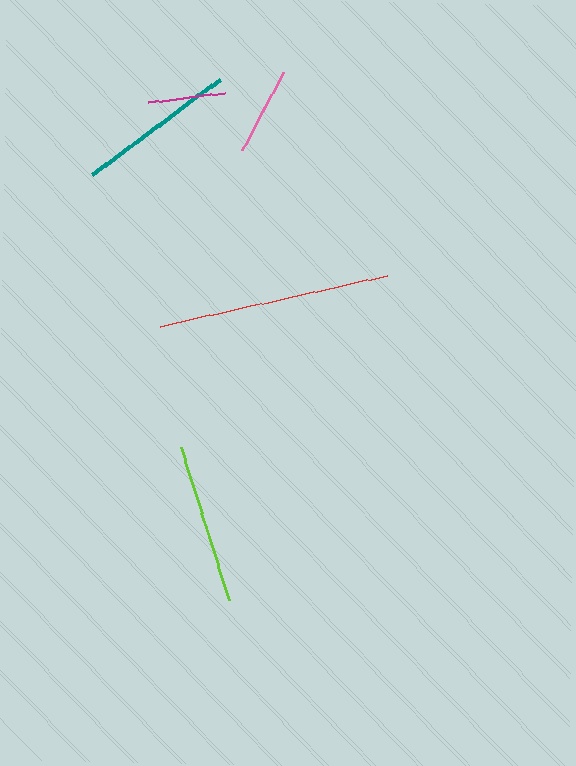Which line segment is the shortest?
The magenta line is the shortest at approximately 77 pixels.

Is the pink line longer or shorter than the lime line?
The lime line is longer than the pink line.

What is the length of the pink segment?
The pink segment is approximately 88 pixels long.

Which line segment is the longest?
The red line is the longest at approximately 232 pixels.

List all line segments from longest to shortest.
From longest to shortest: red, teal, lime, pink, magenta.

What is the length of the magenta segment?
The magenta segment is approximately 77 pixels long.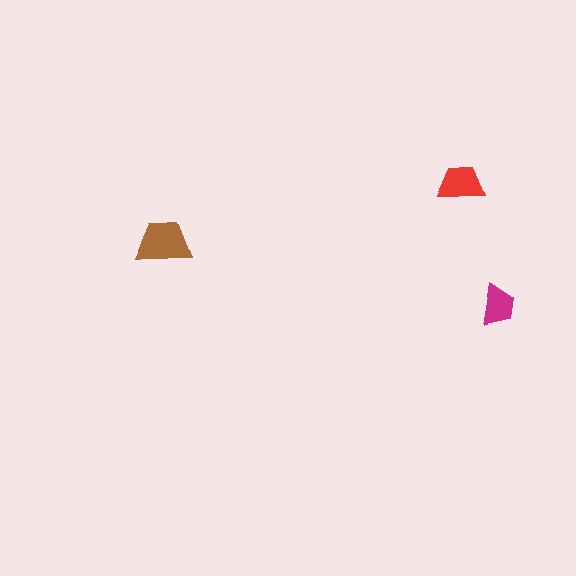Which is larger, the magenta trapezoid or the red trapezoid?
The red one.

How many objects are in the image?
There are 3 objects in the image.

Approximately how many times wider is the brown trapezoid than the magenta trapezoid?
About 1.5 times wider.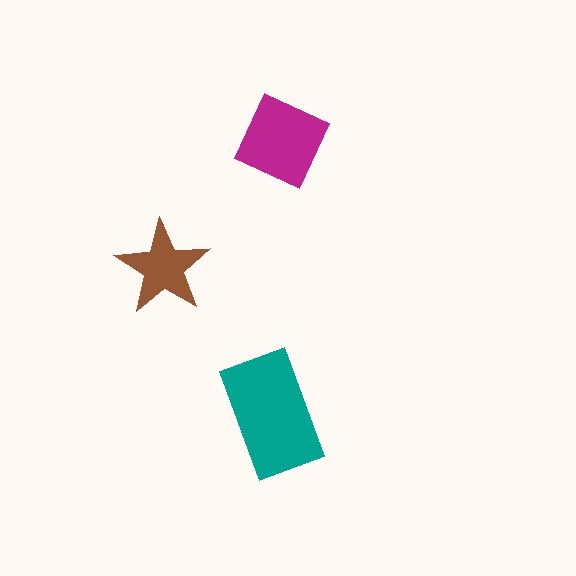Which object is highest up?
The magenta diamond is topmost.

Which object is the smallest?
The brown star.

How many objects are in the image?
There are 3 objects in the image.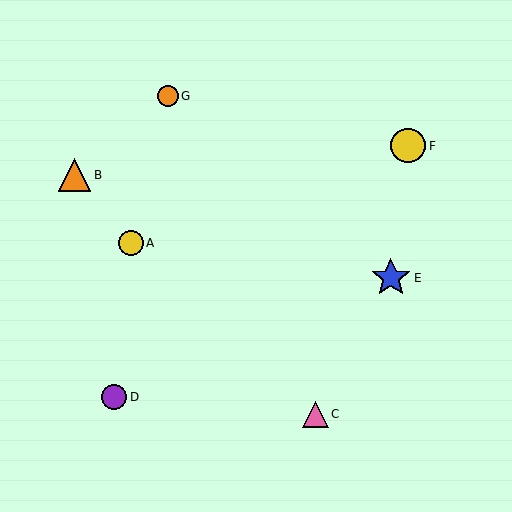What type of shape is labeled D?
Shape D is a purple circle.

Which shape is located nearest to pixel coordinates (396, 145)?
The yellow circle (labeled F) at (408, 146) is nearest to that location.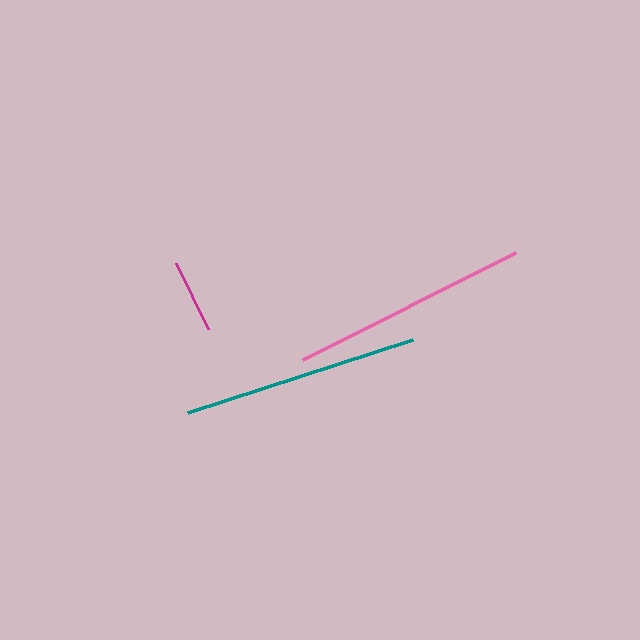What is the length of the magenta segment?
The magenta segment is approximately 73 pixels long.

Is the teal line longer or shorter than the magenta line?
The teal line is longer than the magenta line.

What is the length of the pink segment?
The pink segment is approximately 239 pixels long.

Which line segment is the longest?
The pink line is the longest at approximately 239 pixels.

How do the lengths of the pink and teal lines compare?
The pink and teal lines are approximately the same length.